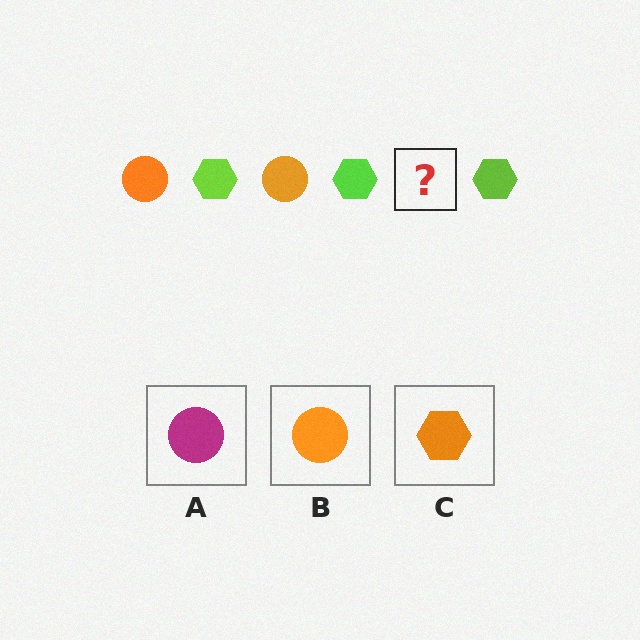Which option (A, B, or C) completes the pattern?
B.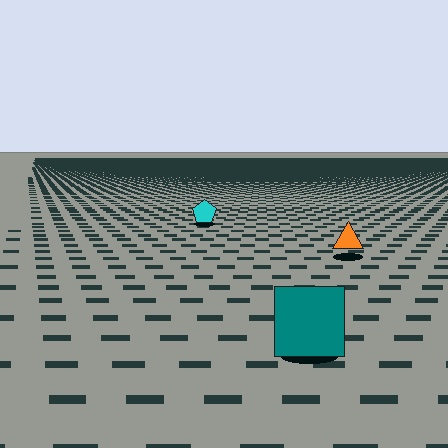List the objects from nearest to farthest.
From nearest to farthest: the teal square, the orange triangle, the cyan pentagon.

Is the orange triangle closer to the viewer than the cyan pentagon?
Yes. The orange triangle is closer — you can tell from the texture gradient: the ground texture is coarser near it.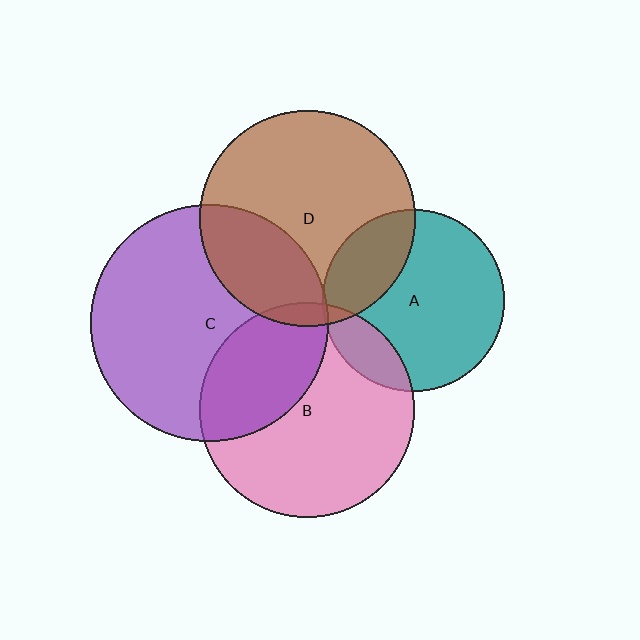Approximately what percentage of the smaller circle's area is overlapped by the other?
Approximately 5%.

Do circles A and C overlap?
Yes.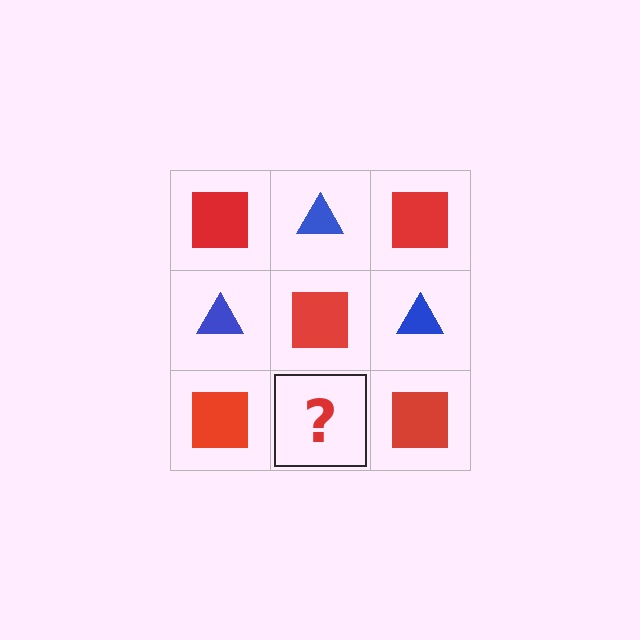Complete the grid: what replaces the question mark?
The question mark should be replaced with a blue triangle.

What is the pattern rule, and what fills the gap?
The rule is that it alternates red square and blue triangle in a checkerboard pattern. The gap should be filled with a blue triangle.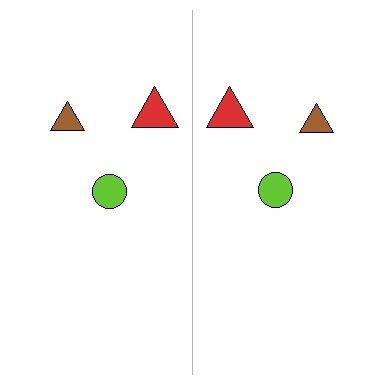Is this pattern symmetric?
Yes, this pattern has bilateral (reflection) symmetry.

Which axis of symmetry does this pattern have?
The pattern has a vertical axis of symmetry running through the center of the image.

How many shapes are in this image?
There are 6 shapes in this image.